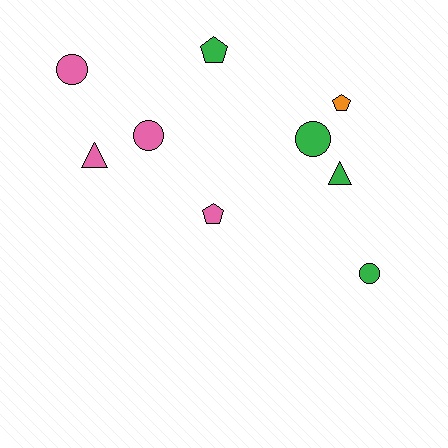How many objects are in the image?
There are 9 objects.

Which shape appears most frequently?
Circle, with 4 objects.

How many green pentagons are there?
There is 1 green pentagon.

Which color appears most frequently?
Pink, with 4 objects.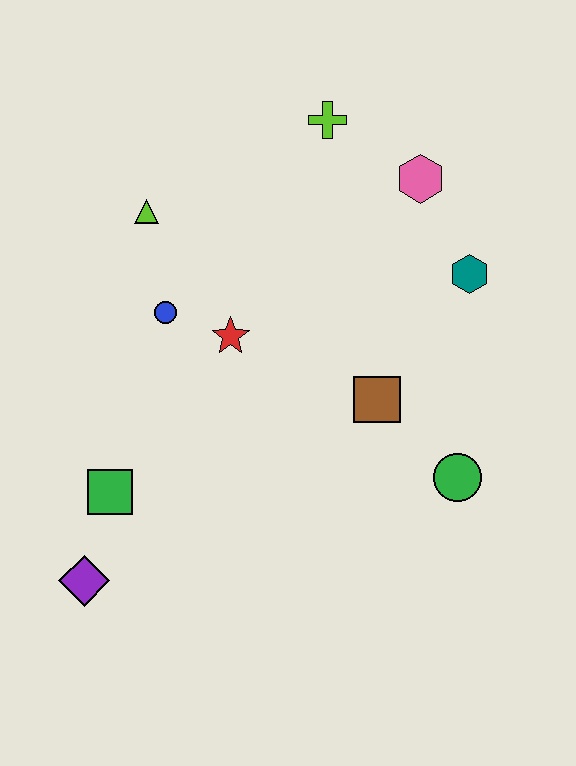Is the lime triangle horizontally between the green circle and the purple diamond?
Yes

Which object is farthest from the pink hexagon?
The purple diamond is farthest from the pink hexagon.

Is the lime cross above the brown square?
Yes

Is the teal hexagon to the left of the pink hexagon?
No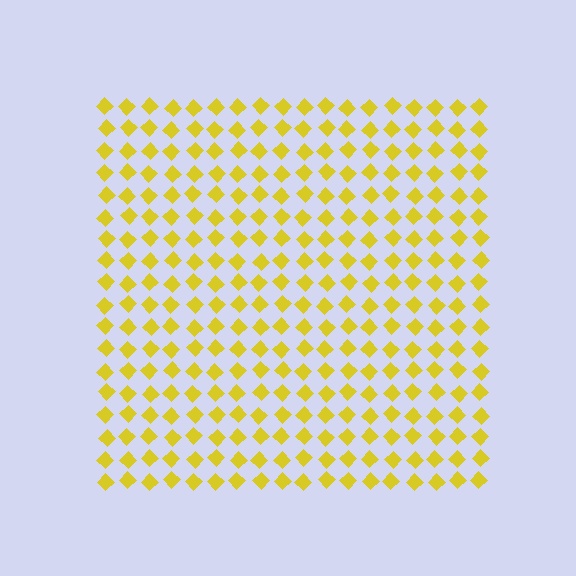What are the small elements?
The small elements are diamonds.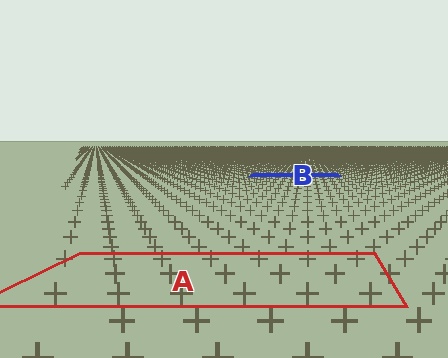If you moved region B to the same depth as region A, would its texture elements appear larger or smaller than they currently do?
They would appear larger. At a closer depth, the same texture elements are projected at a bigger on-screen size.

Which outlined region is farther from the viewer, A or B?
Region B is farther from the viewer — the texture elements inside it appear smaller and more densely packed.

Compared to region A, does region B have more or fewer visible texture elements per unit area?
Region B has more texture elements per unit area — they are packed more densely because it is farther away.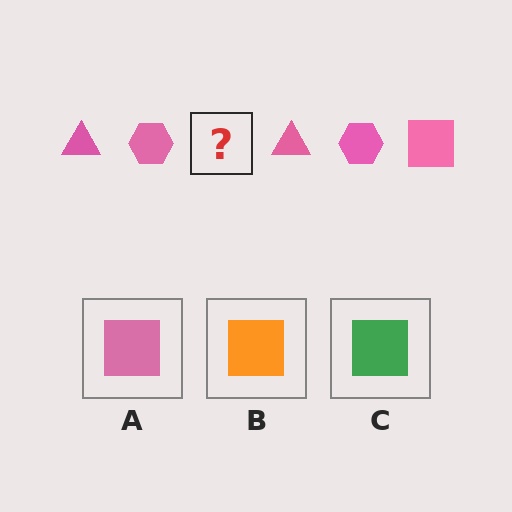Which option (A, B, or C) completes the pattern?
A.